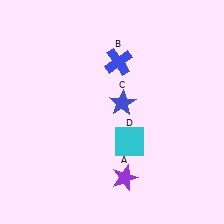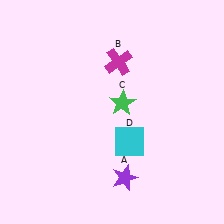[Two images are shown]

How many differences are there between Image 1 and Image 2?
There are 2 differences between the two images.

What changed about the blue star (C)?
In Image 1, C is blue. In Image 2, it changed to green.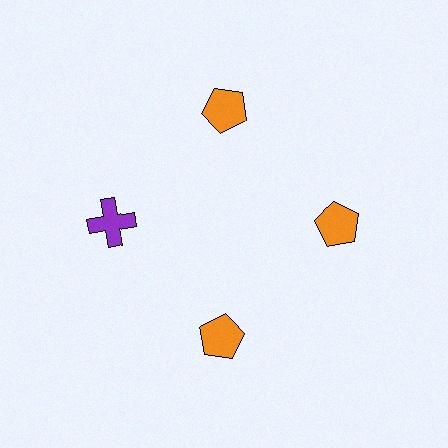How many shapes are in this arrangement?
There are 4 shapes arranged in a ring pattern.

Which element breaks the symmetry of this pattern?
The purple cross at roughly the 9 o'clock position breaks the symmetry. All other shapes are orange pentagons.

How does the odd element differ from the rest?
It differs in both color (purple instead of orange) and shape (cross instead of pentagon).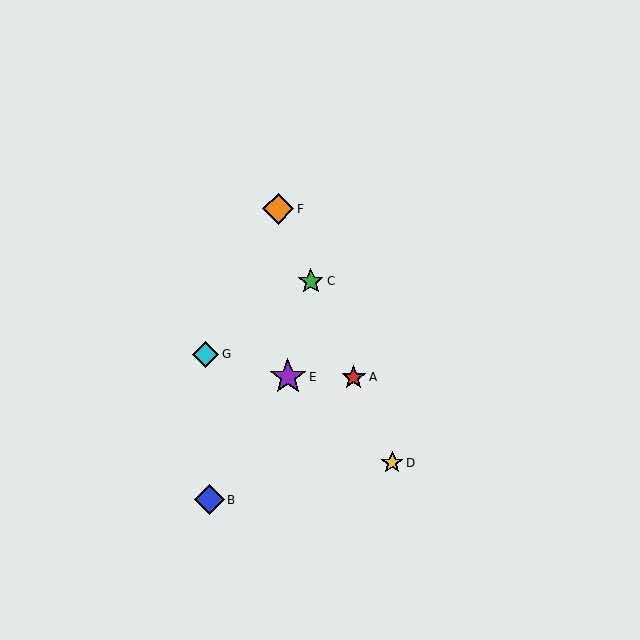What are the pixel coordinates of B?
Object B is at (210, 500).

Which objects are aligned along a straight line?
Objects A, C, D, F are aligned along a straight line.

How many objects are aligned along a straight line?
4 objects (A, C, D, F) are aligned along a straight line.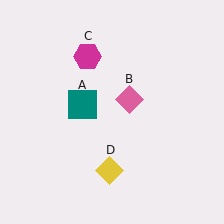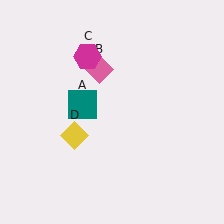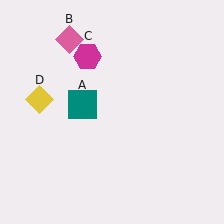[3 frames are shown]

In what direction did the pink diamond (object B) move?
The pink diamond (object B) moved up and to the left.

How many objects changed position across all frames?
2 objects changed position: pink diamond (object B), yellow diamond (object D).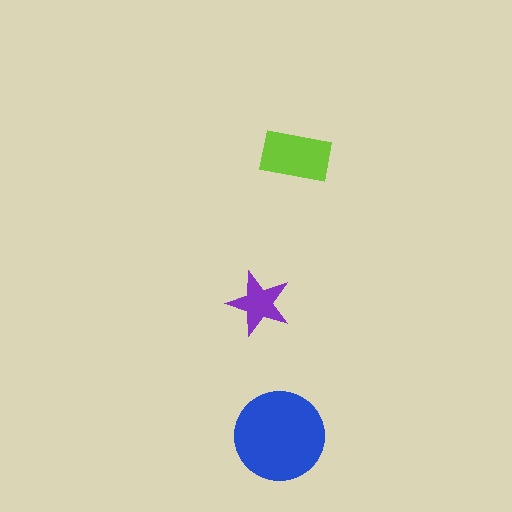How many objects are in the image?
There are 3 objects in the image.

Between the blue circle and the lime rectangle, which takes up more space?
The blue circle.